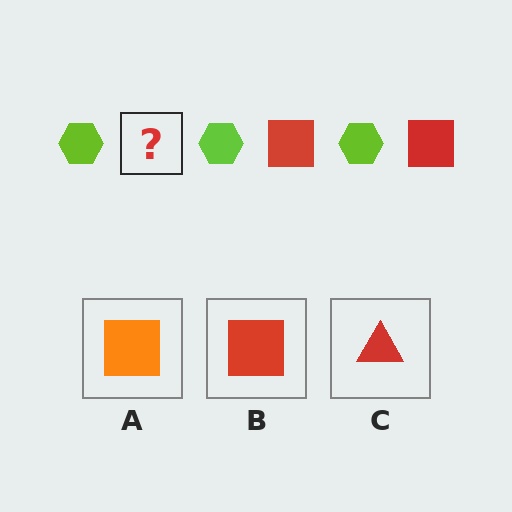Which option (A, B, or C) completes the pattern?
B.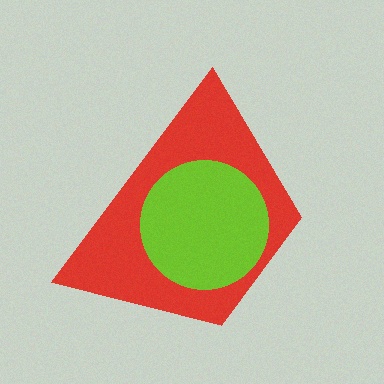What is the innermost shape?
The lime circle.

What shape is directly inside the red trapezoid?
The lime circle.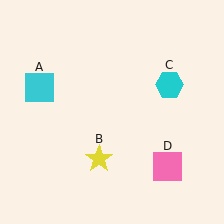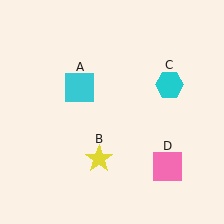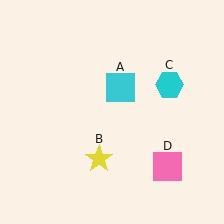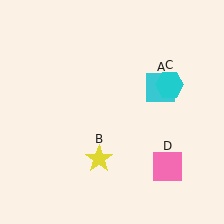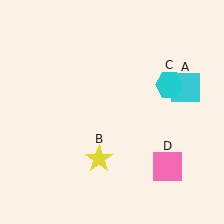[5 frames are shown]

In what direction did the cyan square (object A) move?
The cyan square (object A) moved right.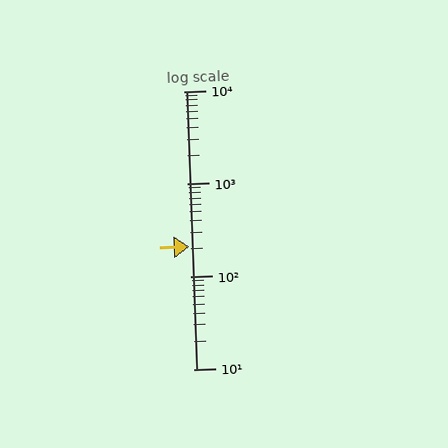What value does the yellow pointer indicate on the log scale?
The pointer indicates approximately 210.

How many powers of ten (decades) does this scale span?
The scale spans 3 decades, from 10 to 10000.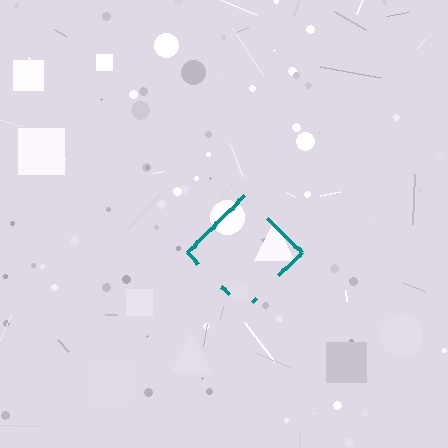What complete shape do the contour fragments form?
The contour fragments form a diamond.